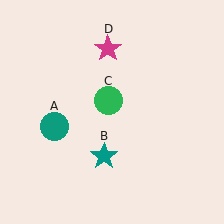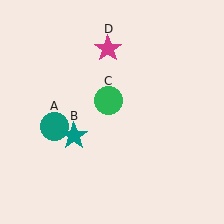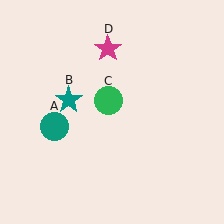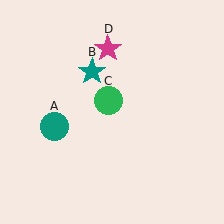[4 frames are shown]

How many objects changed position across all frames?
1 object changed position: teal star (object B).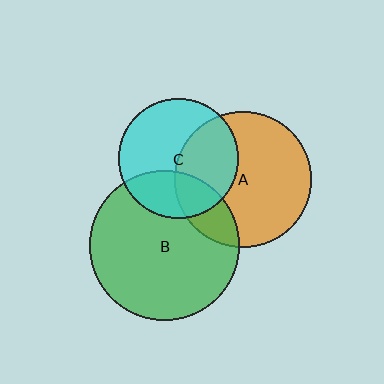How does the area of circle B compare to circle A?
Approximately 1.2 times.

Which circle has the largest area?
Circle B (green).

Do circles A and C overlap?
Yes.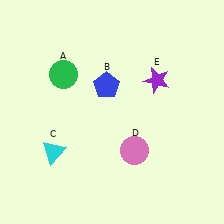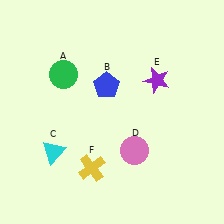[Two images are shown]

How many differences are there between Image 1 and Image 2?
There is 1 difference between the two images.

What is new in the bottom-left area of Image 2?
A yellow cross (F) was added in the bottom-left area of Image 2.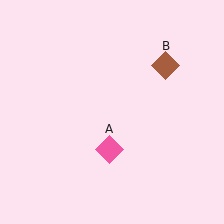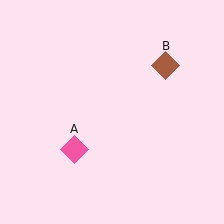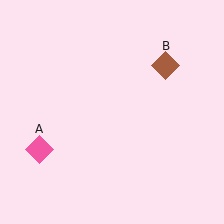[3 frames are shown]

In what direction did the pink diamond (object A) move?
The pink diamond (object A) moved left.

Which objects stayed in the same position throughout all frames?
Brown diamond (object B) remained stationary.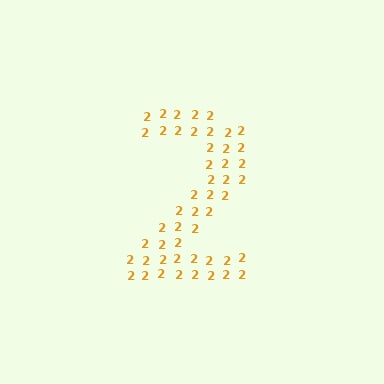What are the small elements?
The small elements are digit 2's.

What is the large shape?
The large shape is the digit 2.